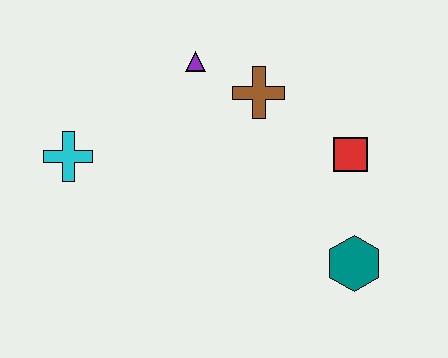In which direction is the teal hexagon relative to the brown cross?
The teal hexagon is below the brown cross.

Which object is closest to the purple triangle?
The brown cross is closest to the purple triangle.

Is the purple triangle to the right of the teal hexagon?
No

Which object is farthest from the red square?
The cyan cross is farthest from the red square.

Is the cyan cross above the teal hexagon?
Yes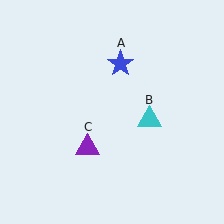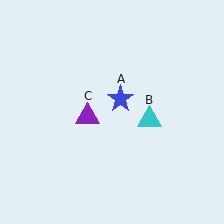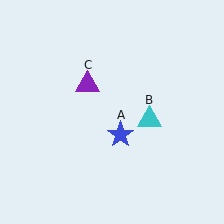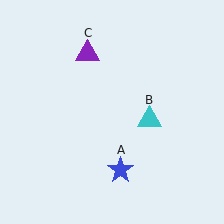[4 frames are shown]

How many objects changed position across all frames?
2 objects changed position: blue star (object A), purple triangle (object C).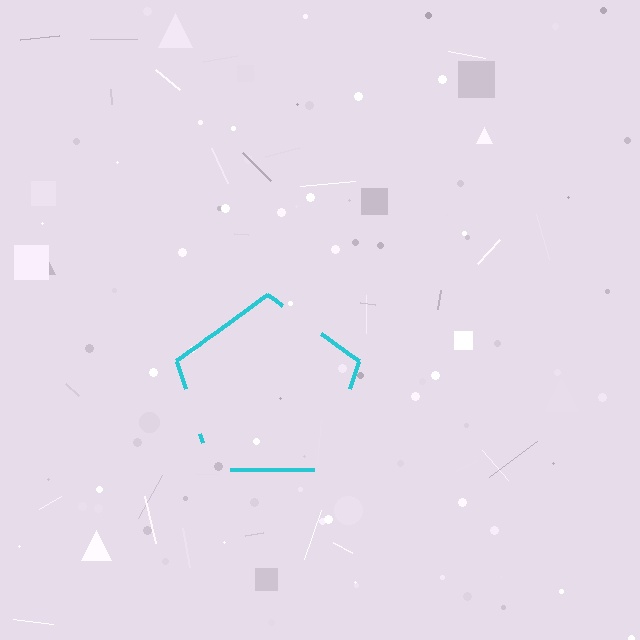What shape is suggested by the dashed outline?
The dashed outline suggests a pentagon.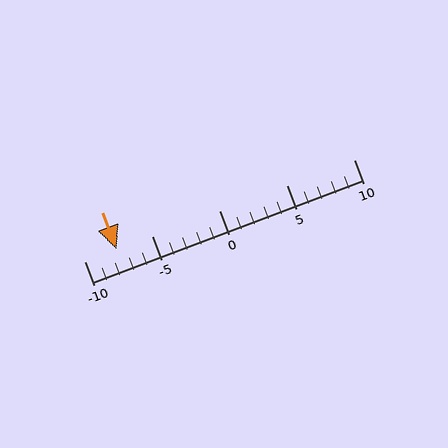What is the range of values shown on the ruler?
The ruler shows values from -10 to 10.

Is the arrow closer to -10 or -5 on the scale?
The arrow is closer to -10.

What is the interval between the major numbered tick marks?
The major tick marks are spaced 5 units apart.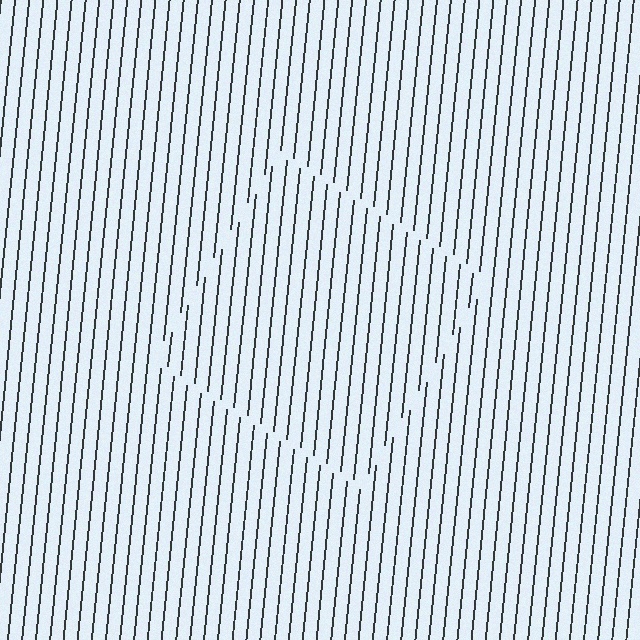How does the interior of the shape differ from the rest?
The interior of the shape contains the same grating, shifted by half a period — the contour is defined by the phase discontinuity where line-ends from the inner and outer gratings abut.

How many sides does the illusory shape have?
4 sides — the line-ends trace a square.